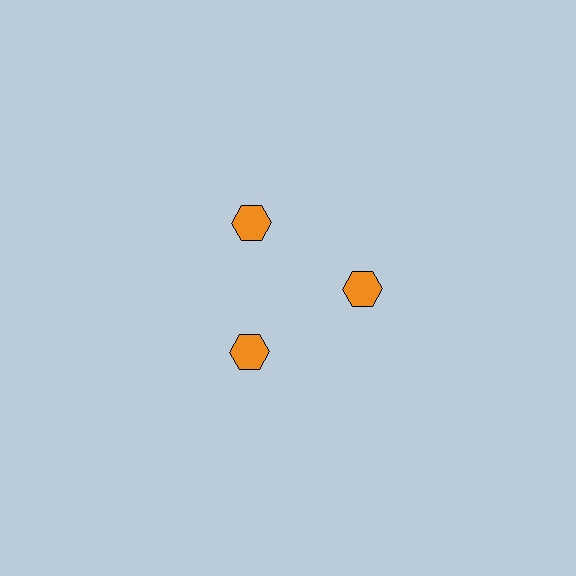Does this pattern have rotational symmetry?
Yes, this pattern has 3-fold rotational symmetry. It looks the same after rotating 120 degrees around the center.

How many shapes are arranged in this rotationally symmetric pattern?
There are 3 shapes, arranged in 3 groups of 1.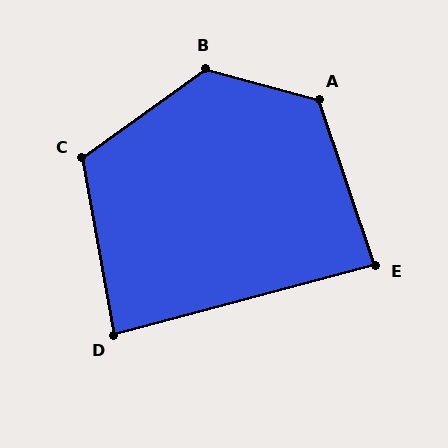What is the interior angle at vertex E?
Approximately 86 degrees (approximately right).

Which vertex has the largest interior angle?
B, at approximately 129 degrees.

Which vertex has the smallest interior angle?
D, at approximately 85 degrees.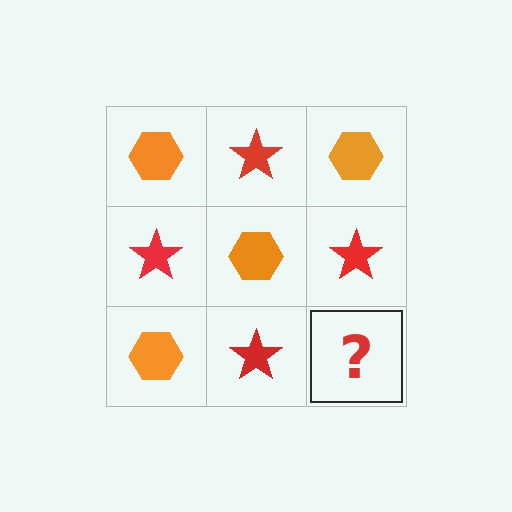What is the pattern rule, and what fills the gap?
The rule is that it alternates orange hexagon and red star in a checkerboard pattern. The gap should be filled with an orange hexagon.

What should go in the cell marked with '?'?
The missing cell should contain an orange hexagon.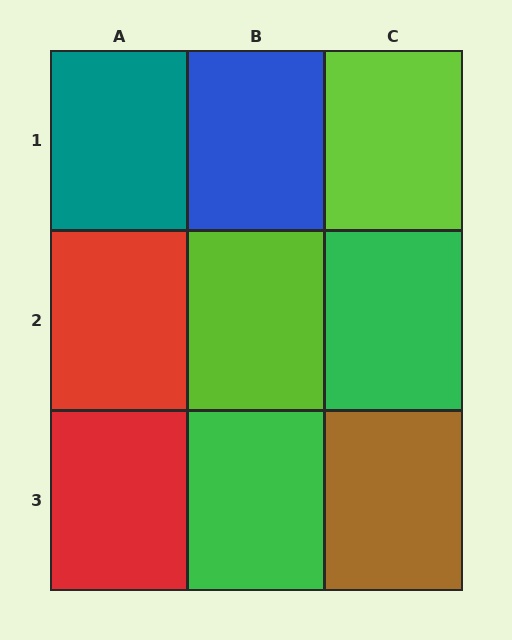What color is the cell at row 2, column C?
Green.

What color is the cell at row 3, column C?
Brown.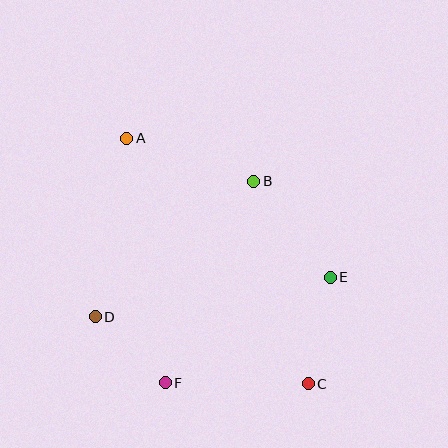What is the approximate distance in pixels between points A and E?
The distance between A and E is approximately 246 pixels.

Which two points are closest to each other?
Points D and F are closest to each other.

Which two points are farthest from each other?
Points A and C are farthest from each other.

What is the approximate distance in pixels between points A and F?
The distance between A and F is approximately 247 pixels.